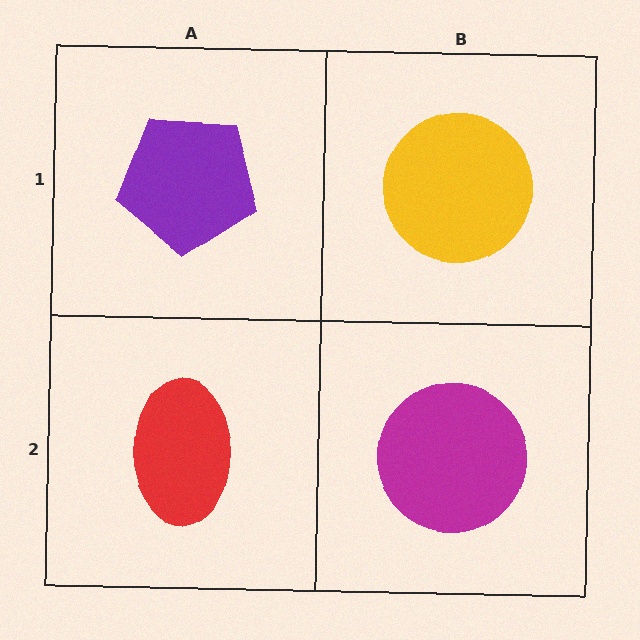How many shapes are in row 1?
2 shapes.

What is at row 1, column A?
A purple pentagon.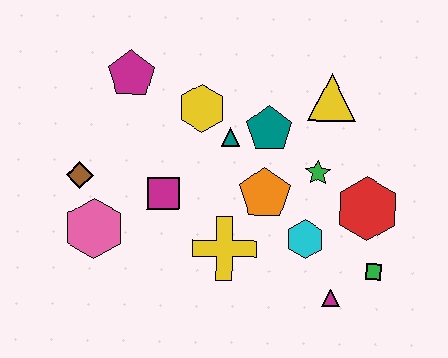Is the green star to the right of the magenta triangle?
No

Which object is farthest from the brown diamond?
The green square is farthest from the brown diamond.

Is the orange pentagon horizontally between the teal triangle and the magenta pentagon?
No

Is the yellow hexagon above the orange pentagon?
Yes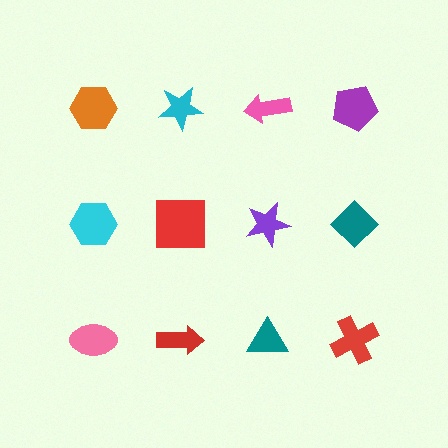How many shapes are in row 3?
4 shapes.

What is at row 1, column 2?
A cyan star.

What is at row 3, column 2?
A red arrow.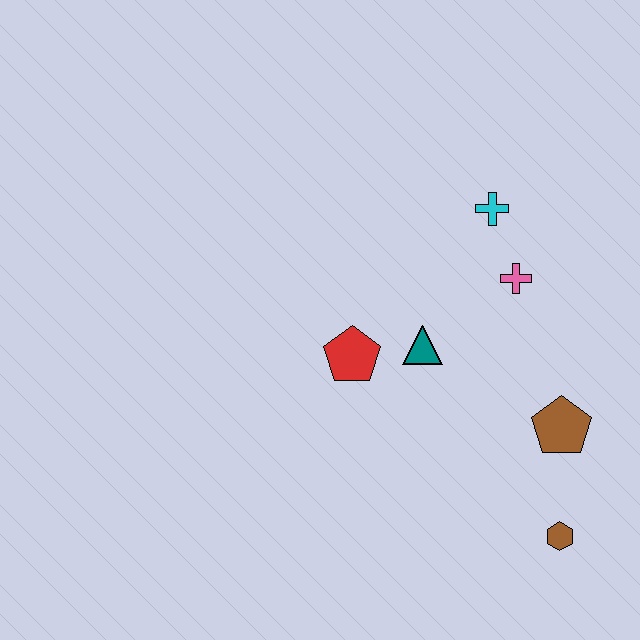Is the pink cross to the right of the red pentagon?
Yes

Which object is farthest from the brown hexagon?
The cyan cross is farthest from the brown hexagon.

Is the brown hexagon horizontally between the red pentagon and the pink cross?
No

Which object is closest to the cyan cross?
The pink cross is closest to the cyan cross.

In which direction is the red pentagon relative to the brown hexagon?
The red pentagon is to the left of the brown hexagon.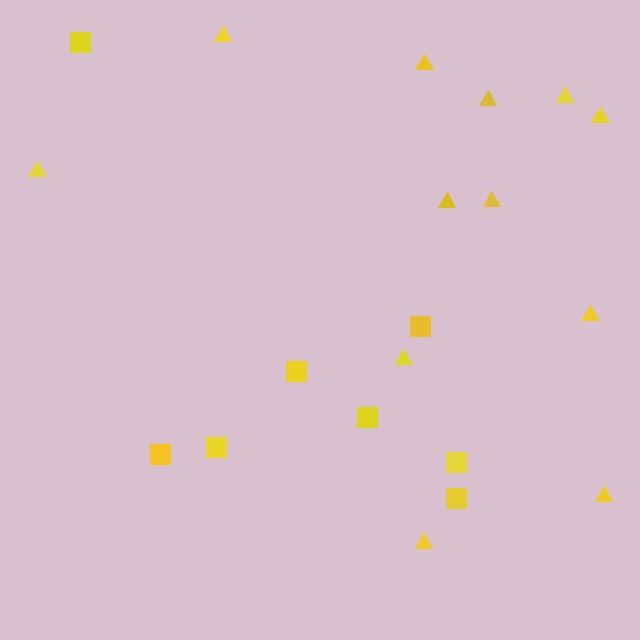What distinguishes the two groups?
There are 2 groups: one group of squares (8) and one group of triangles (12).